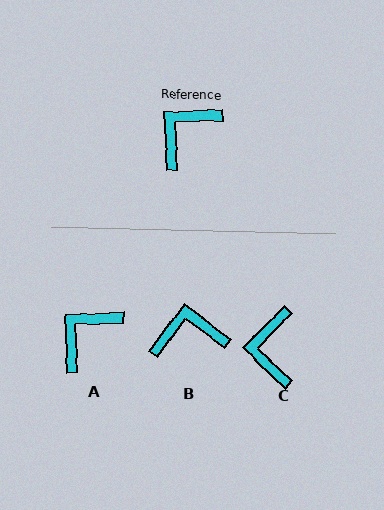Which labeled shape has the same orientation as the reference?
A.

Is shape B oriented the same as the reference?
No, it is off by about 39 degrees.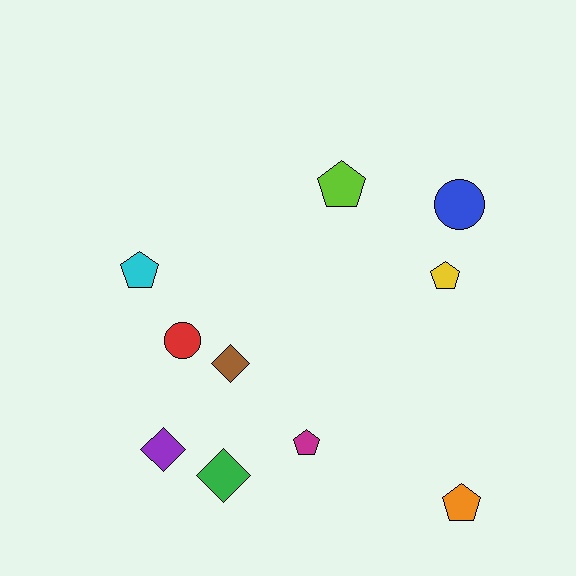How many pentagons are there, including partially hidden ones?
There are 5 pentagons.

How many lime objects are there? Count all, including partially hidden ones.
There is 1 lime object.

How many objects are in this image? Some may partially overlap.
There are 10 objects.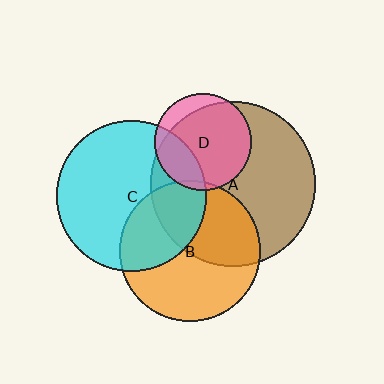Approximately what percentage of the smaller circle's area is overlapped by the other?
Approximately 5%.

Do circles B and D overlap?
Yes.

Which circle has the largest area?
Circle A (brown).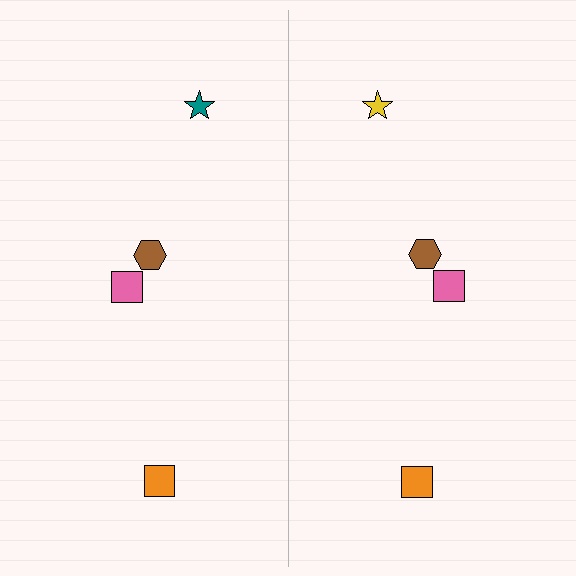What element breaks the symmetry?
The yellow star on the right side breaks the symmetry — its mirror counterpart is teal.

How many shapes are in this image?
There are 8 shapes in this image.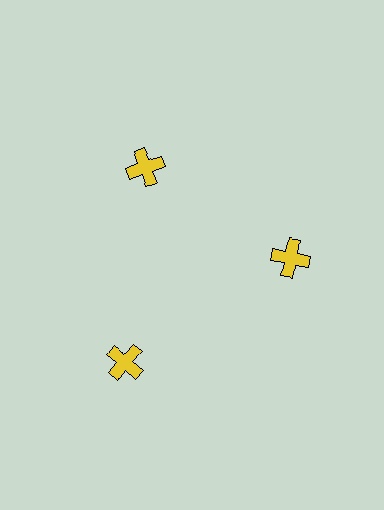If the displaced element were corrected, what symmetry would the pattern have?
It would have 3-fold rotational symmetry — the pattern would map onto itself every 120 degrees.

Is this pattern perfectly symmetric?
No. The 3 yellow crosses are arranged in a ring, but one element near the 7 o'clock position is pushed outward from the center, breaking the 3-fold rotational symmetry.